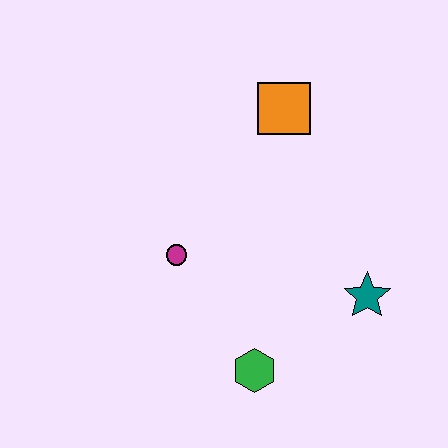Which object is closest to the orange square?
The magenta circle is closest to the orange square.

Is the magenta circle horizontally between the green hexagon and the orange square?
No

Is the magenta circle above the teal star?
Yes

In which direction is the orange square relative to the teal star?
The orange square is above the teal star.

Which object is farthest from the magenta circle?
The teal star is farthest from the magenta circle.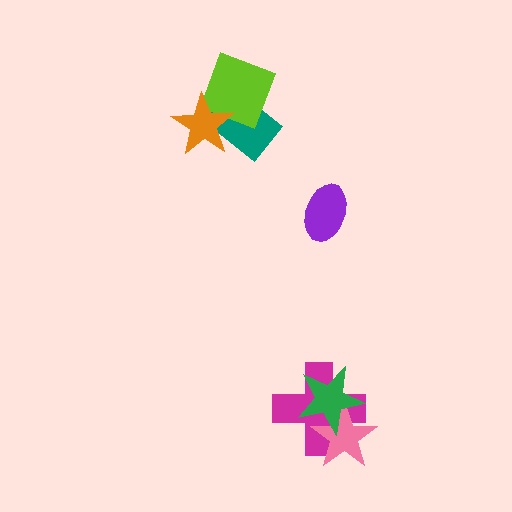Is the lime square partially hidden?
Yes, it is partially covered by another shape.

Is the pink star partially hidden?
Yes, it is partially covered by another shape.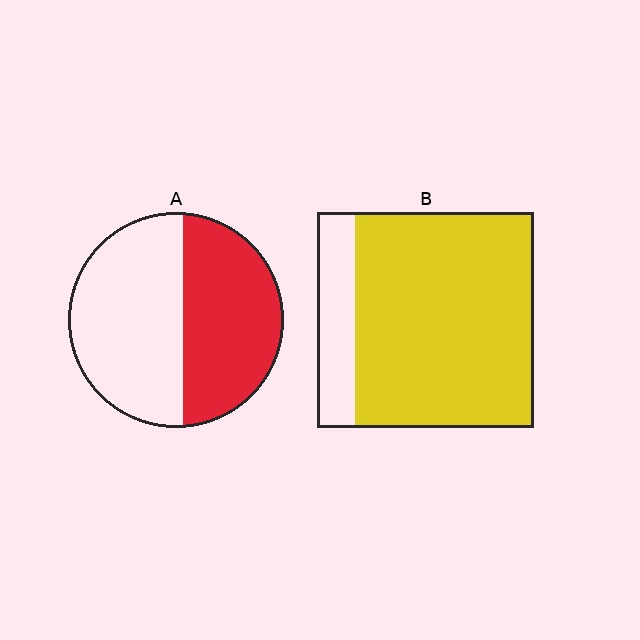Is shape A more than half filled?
No.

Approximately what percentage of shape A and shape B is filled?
A is approximately 45% and B is approximately 80%.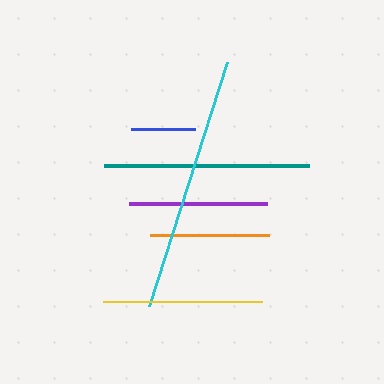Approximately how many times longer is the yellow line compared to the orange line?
The yellow line is approximately 1.3 times the length of the orange line.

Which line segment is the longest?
The cyan line is the longest at approximately 256 pixels.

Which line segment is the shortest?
The blue line is the shortest at approximately 64 pixels.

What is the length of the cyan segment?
The cyan segment is approximately 256 pixels long.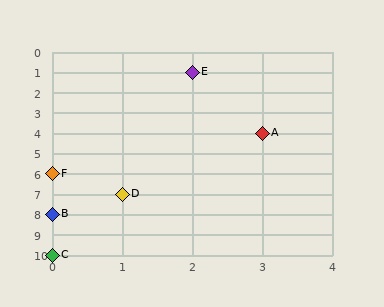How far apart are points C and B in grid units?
Points C and B are 2 rows apart.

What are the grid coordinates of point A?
Point A is at grid coordinates (3, 4).